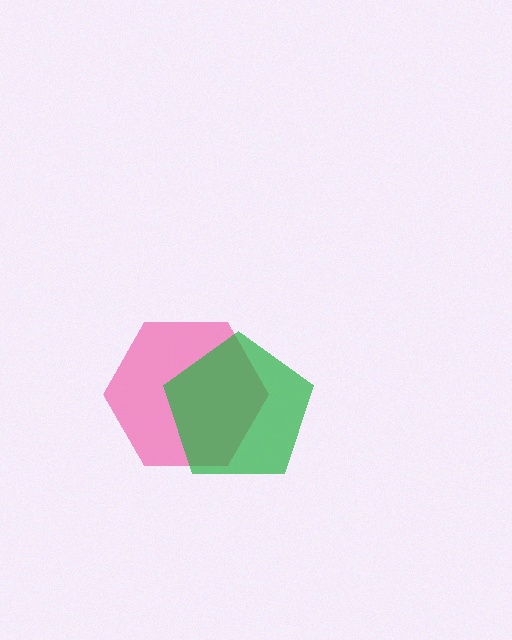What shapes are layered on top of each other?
The layered shapes are: a pink hexagon, a green pentagon.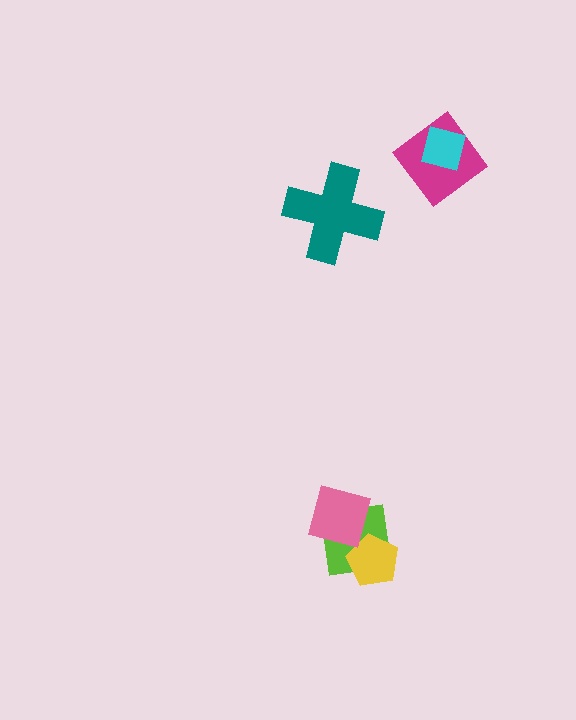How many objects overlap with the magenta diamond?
1 object overlaps with the magenta diamond.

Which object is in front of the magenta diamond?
The cyan square is in front of the magenta diamond.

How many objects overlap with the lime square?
2 objects overlap with the lime square.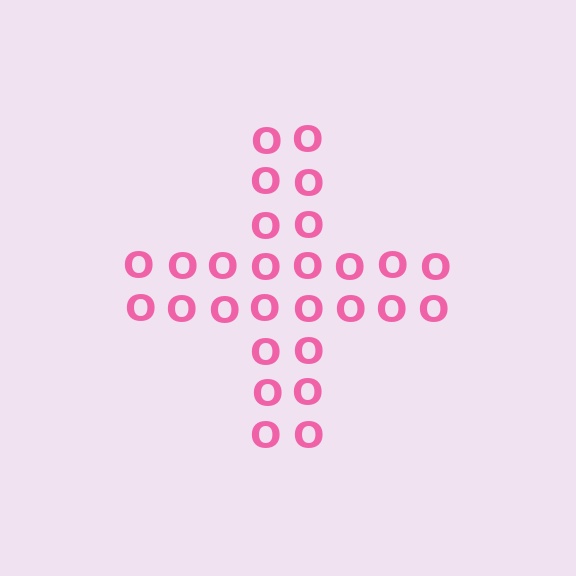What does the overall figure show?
The overall figure shows a cross.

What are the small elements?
The small elements are letter O's.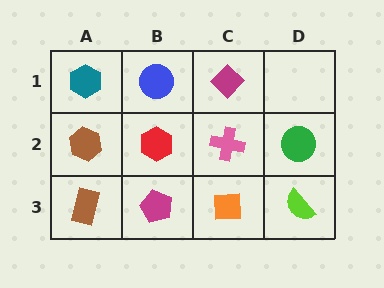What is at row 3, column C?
An orange square.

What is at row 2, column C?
A pink cross.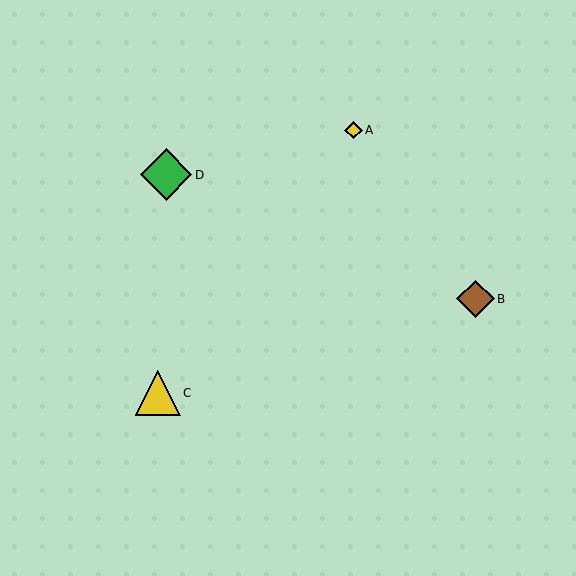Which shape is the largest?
The green diamond (labeled D) is the largest.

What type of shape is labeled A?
Shape A is a yellow diamond.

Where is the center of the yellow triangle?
The center of the yellow triangle is at (158, 393).